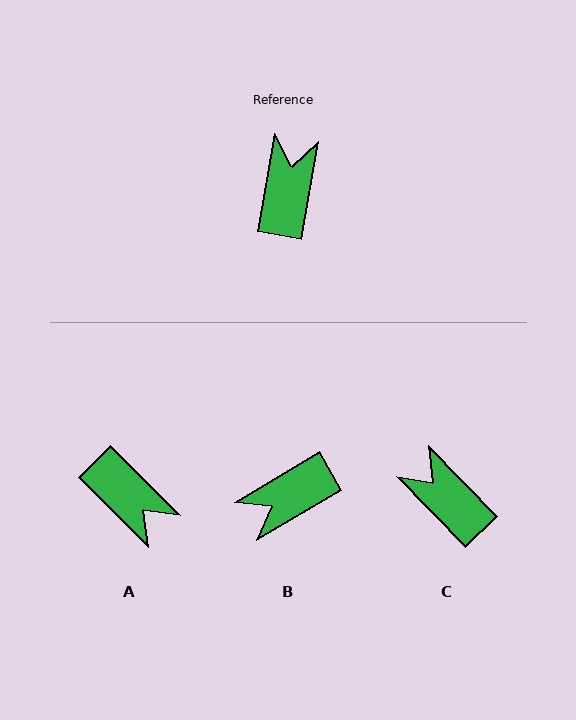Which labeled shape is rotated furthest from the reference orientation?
B, about 131 degrees away.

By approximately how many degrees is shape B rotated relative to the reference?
Approximately 131 degrees counter-clockwise.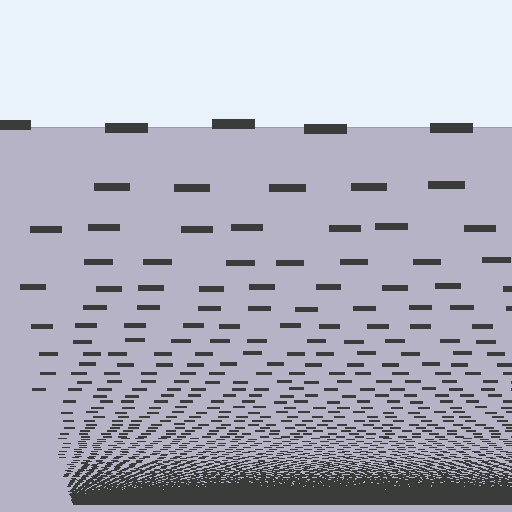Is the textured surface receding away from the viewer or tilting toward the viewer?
The surface appears to tilt toward the viewer. Texture elements get larger and sparser toward the top.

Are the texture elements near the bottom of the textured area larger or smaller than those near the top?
Smaller. The gradient is inverted — elements near the bottom are smaller and denser.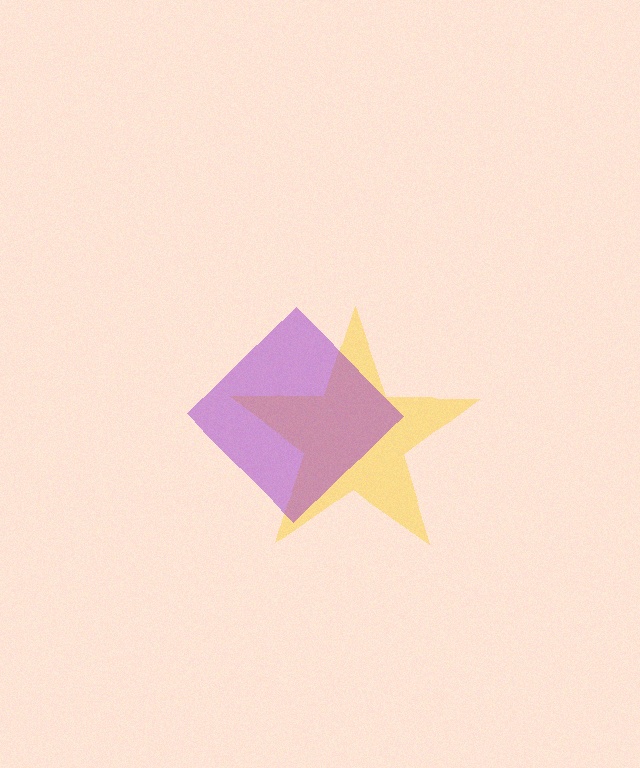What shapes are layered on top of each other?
The layered shapes are: a yellow star, a purple diamond.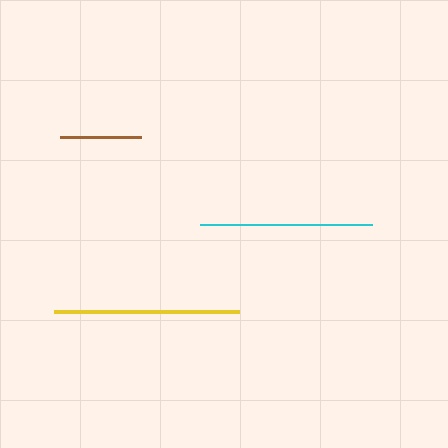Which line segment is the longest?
The yellow line is the longest at approximately 185 pixels.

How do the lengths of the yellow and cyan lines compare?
The yellow and cyan lines are approximately the same length.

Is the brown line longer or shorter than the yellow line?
The yellow line is longer than the brown line.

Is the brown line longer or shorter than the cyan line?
The cyan line is longer than the brown line.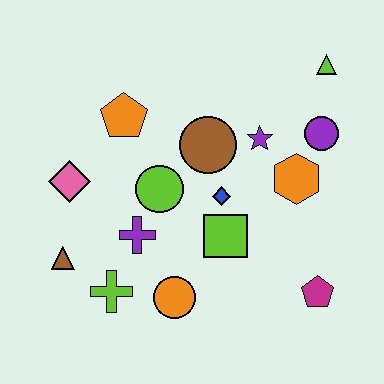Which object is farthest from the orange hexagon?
The brown triangle is farthest from the orange hexagon.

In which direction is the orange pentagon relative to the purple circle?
The orange pentagon is to the left of the purple circle.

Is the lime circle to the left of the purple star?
Yes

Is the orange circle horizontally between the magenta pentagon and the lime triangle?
No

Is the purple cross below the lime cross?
No